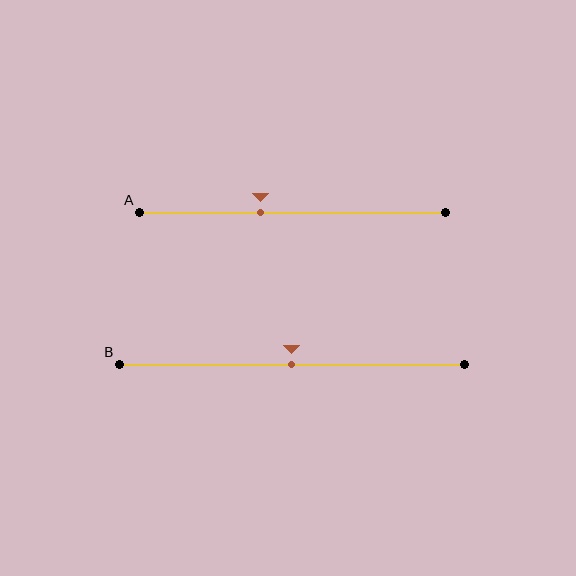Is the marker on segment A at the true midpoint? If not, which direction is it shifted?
No, the marker on segment A is shifted to the left by about 10% of the segment length.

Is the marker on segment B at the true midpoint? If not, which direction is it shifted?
Yes, the marker on segment B is at the true midpoint.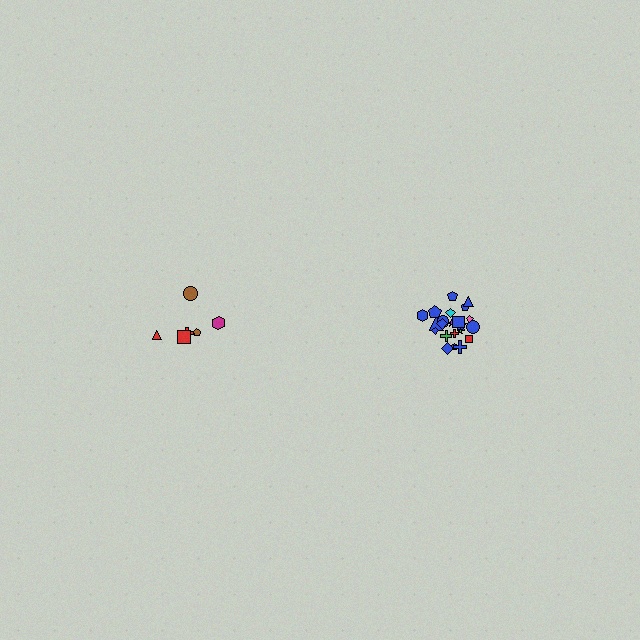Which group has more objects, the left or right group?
The right group.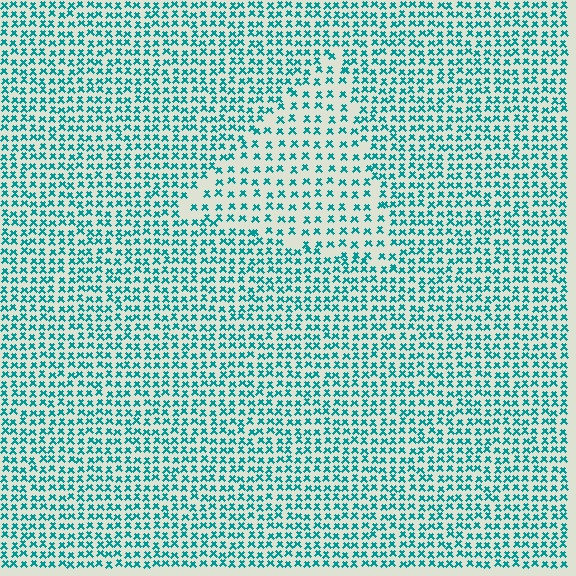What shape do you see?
I see a triangle.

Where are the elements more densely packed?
The elements are more densely packed outside the triangle boundary.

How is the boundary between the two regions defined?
The boundary is defined by a change in element density (approximately 1.7x ratio). All elements are the same color, size, and shape.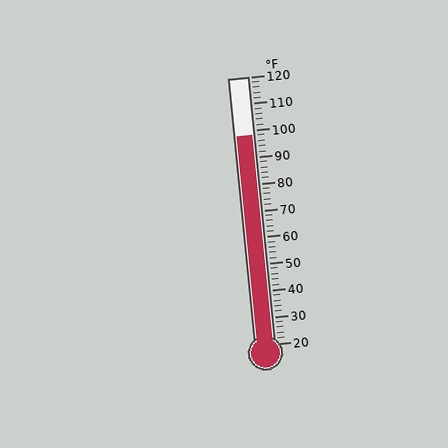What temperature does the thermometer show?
The thermometer shows approximately 98°F.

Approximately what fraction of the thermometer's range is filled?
The thermometer is filled to approximately 80% of its range.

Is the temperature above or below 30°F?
The temperature is above 30°F.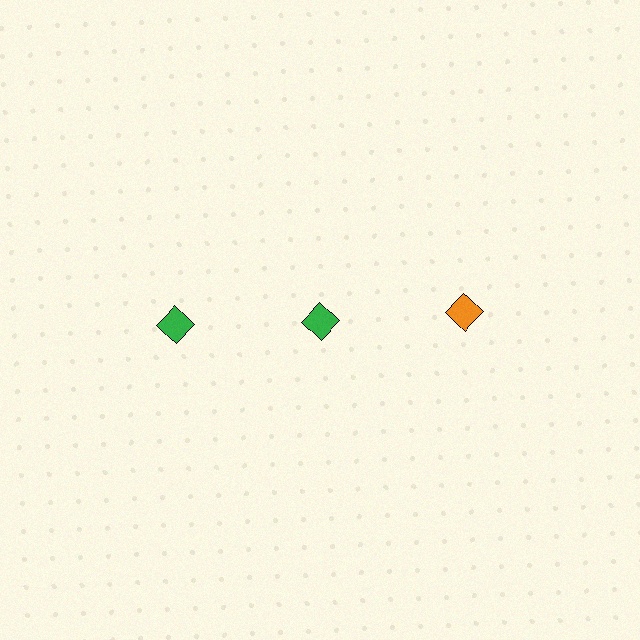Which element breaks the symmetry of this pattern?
The orange diamond in the top row, center column breaks the symmetry. All other shapes are green diamonds.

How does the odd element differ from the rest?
It has a different color: orange instead of green.